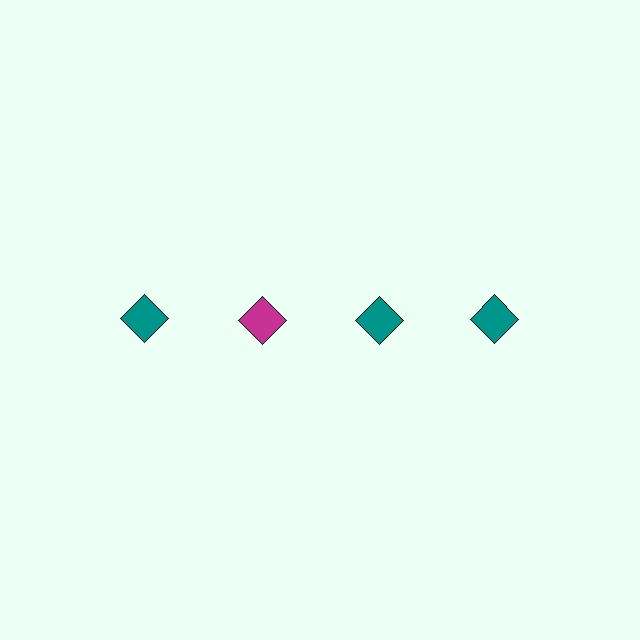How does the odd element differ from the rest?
It has a different color: magenta instead of teal.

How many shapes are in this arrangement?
There are 4 shapes arranged in a grid pattern.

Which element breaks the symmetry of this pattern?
The magenta diamond in the top row, second from left column breaks the symmetry. All other shapes are teal diamonds.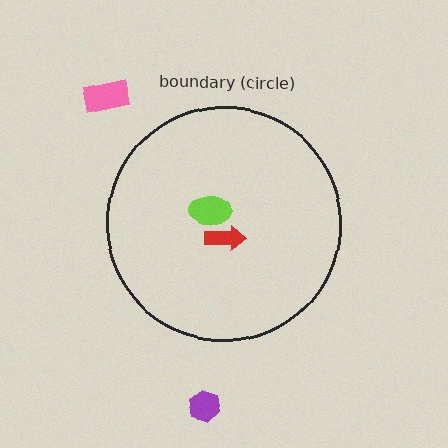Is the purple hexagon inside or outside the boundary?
Outside.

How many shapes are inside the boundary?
2 inside, 2 outside.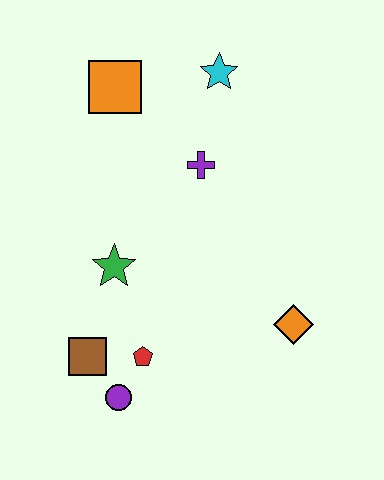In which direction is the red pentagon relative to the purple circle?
The red pentagon is above the purple circle.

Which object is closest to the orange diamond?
The red pentagon is closest to the orange diamond.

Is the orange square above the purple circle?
Yes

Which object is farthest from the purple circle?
The cyan star is farthest from the purple circle.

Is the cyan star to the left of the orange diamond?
Yes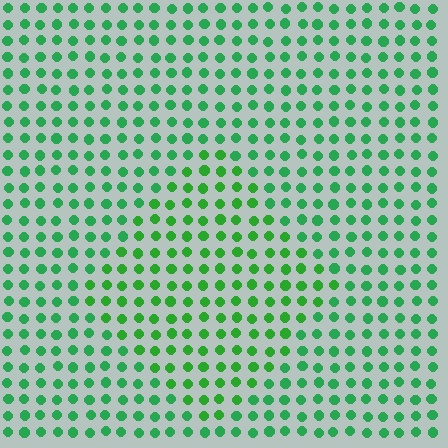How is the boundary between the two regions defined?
The boundary is defined purely by a slight shift in hue (about 19 degrees). Spacing, size, and orientation are identical on both sides.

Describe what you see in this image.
The image is filled with small green elements in a uniform arrangement. A diamond-shaped region is visible where the elements are tinted to a slightly different hue, forming a subtle color boundary.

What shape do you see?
I see a diamond.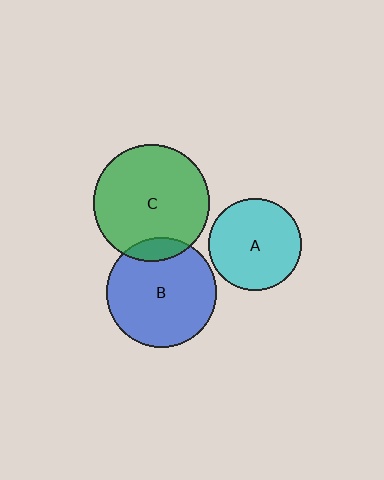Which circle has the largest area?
Circle C (green).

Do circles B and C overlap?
Yes.